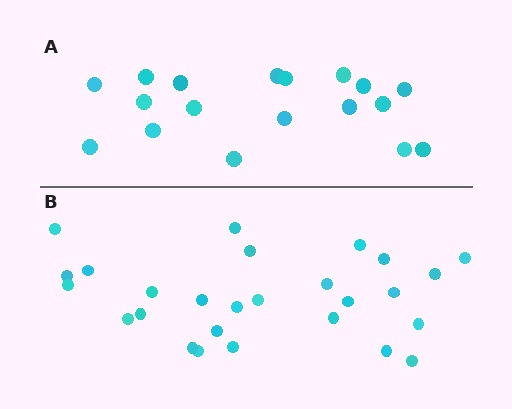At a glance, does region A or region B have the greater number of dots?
Region B (the bottom region) has more dots.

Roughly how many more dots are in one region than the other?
Region B has roughly 8 or so more dots than region A.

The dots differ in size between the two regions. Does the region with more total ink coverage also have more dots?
No. Region A has more total ink coverage because its dots are larger, but region B actually contains more individual dots. Total area can be misleading — the number of items is what matters here.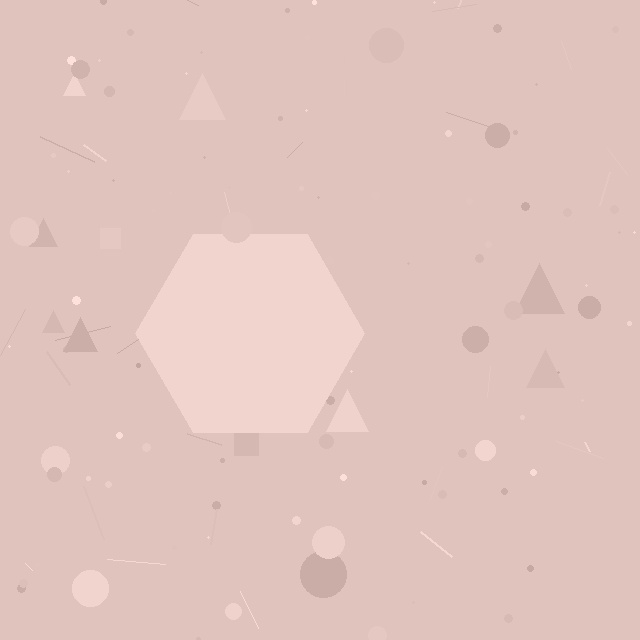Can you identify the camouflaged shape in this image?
The camouflaged shape is a hexagon.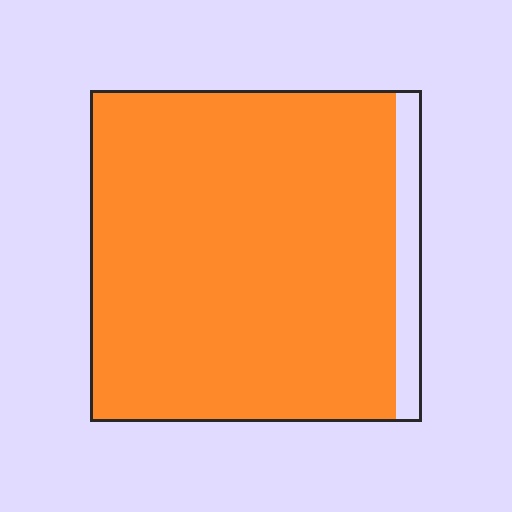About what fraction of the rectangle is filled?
About nine tenths (9/10).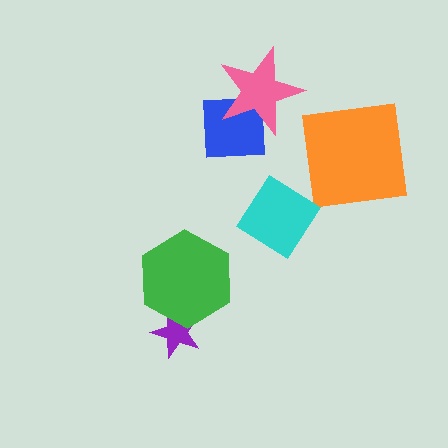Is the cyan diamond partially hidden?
No, no other shape covers it.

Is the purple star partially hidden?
Yes, it is partially covered by another shape.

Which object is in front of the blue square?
The pink star is in front of the blue square.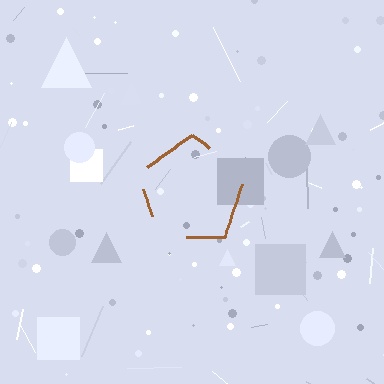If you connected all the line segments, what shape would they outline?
They would outline a pentagon.